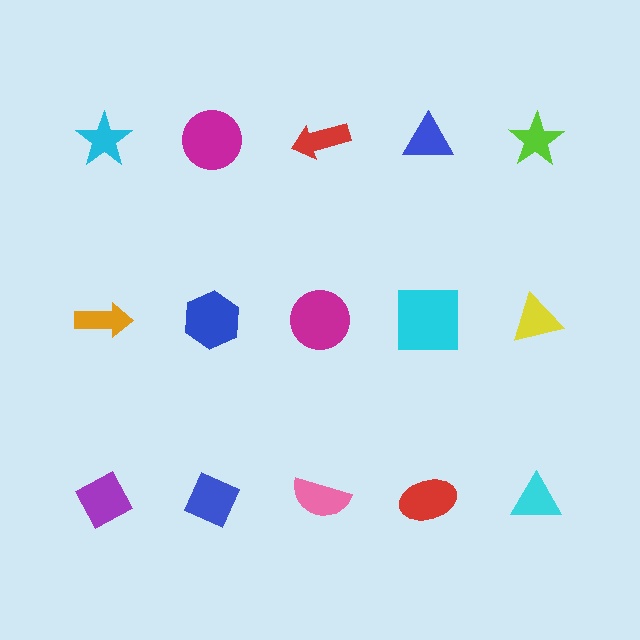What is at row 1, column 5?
A lime star.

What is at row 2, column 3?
A magenta circle.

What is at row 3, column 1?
A purple diamond.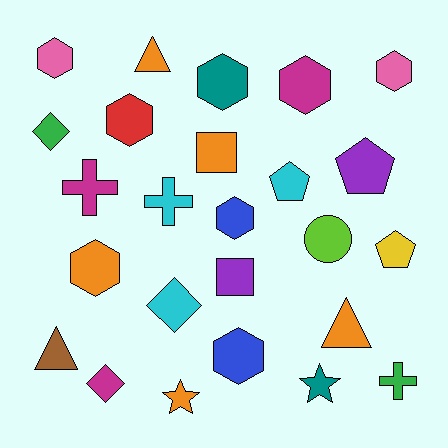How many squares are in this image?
There are 2 squares.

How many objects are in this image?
There are 25 objects.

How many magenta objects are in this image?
There are 3 magenta objects.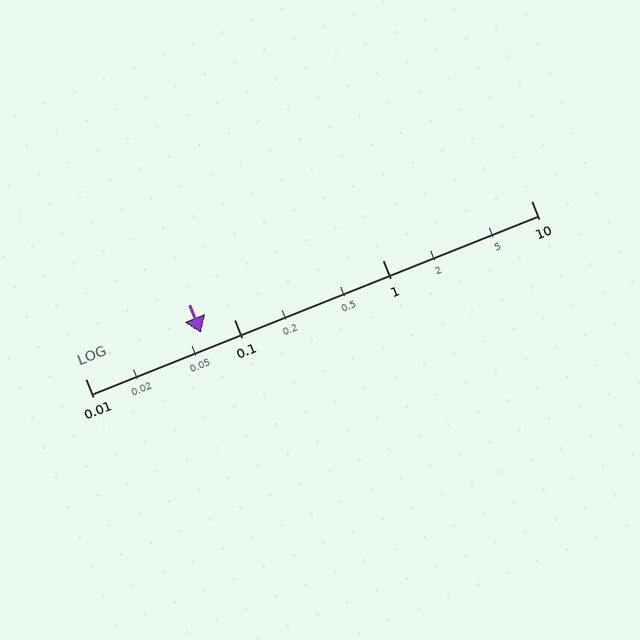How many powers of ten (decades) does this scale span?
The scale spans 3 decades, from 0.01 to 10.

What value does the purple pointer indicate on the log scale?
The pointer indicates approximately 0.06.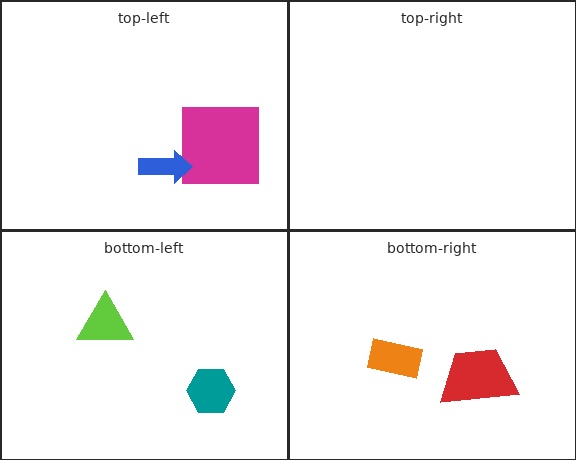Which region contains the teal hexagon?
The bottom-left region.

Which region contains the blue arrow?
The top-left region.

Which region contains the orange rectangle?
The bottom-right region.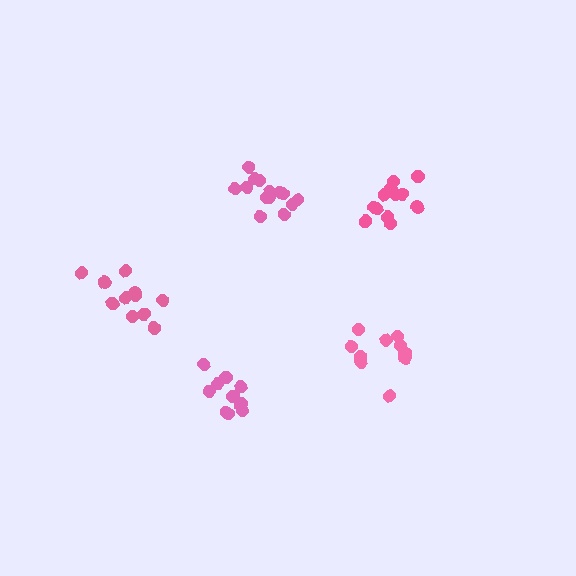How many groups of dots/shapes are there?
There are 5 groups.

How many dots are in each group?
Group 1: 12 dots, Group 2: 10 dots, Group 3: 14 dots, Group 4: 11 dots, Group 5: 11 dots (58 total).